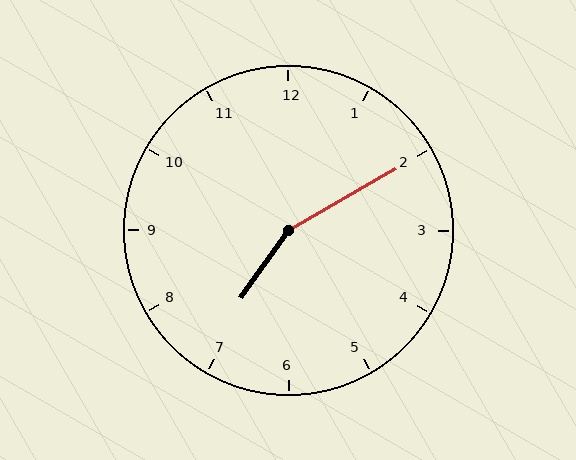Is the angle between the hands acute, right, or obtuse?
It is obtuse.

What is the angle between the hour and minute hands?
Approximately 155 degrees.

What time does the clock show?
7:10.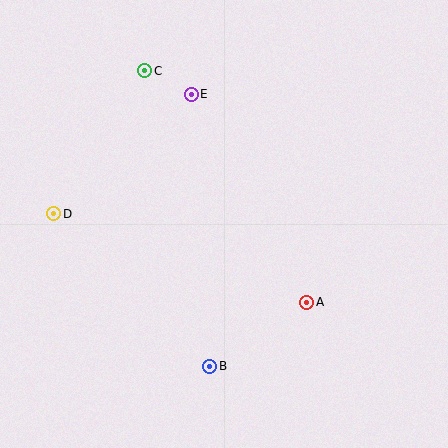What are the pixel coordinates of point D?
Point D is at (54, 214).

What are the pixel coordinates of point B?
Point B is at (210, 366).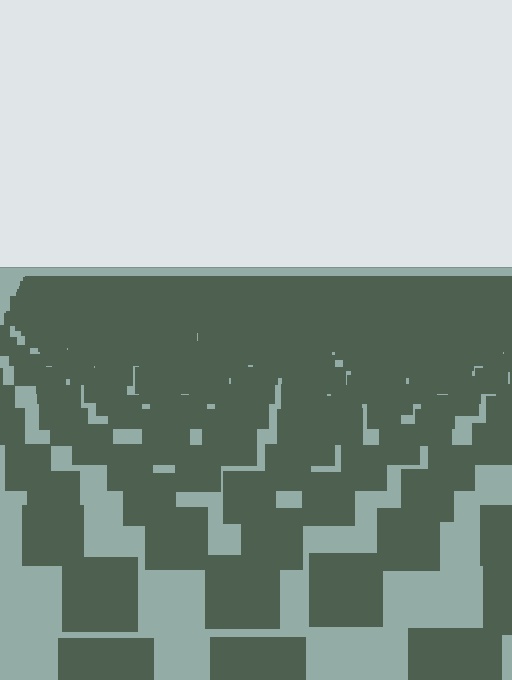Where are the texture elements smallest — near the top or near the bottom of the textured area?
Near the top.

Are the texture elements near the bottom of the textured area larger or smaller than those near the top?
Larger. Near the bottom, elements are closer to the viewer and appear at a bigger on-screen size.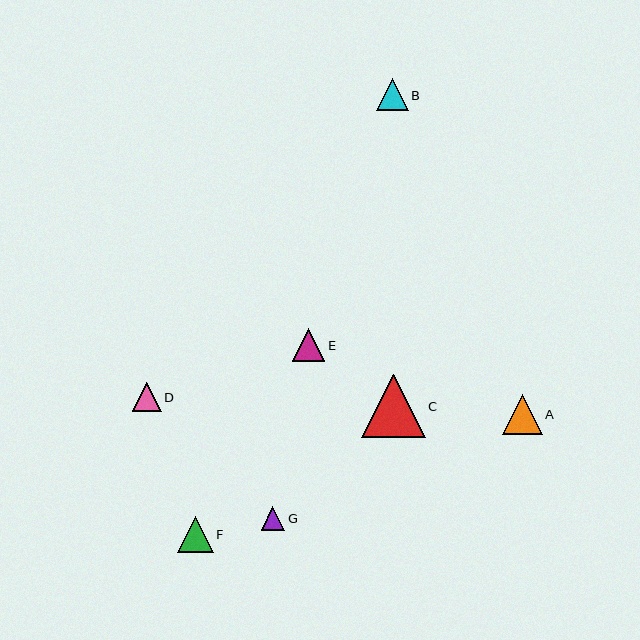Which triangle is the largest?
Triangle C is the largest with a size of approximately 63 pixels.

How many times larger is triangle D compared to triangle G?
Triangle D is approximately 1.2 times the size of triangle G.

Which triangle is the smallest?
Triangle G is the smallest with a size of approximately 24 pixels.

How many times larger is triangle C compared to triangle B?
Triangle C is approximately 2.0 times the size of triangle B.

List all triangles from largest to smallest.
From largest to smallest: C, A, F, E, B, D, G.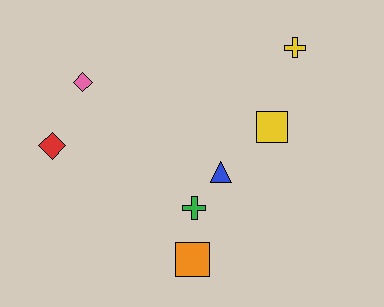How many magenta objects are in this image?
There are no magenta objects.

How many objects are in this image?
There are 7 objects.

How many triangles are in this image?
There is 1 triangle.